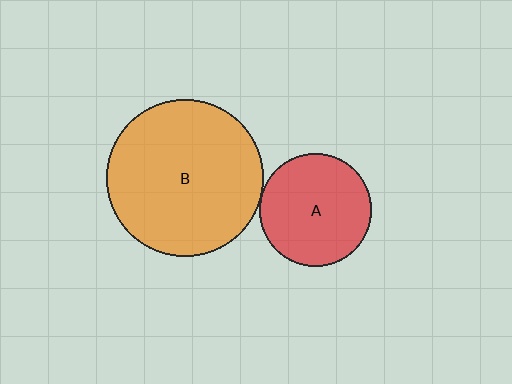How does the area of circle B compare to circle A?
Approximately 1.9 times.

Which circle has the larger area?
Circle B (orange).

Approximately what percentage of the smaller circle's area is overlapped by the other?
Approximately 5%.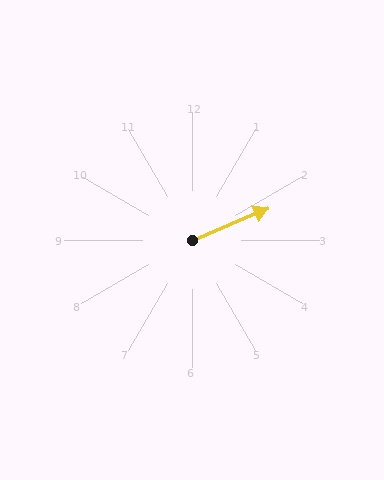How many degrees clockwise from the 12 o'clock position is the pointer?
Approximately 67 degrees.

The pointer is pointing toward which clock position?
Roughly 2 o'clock.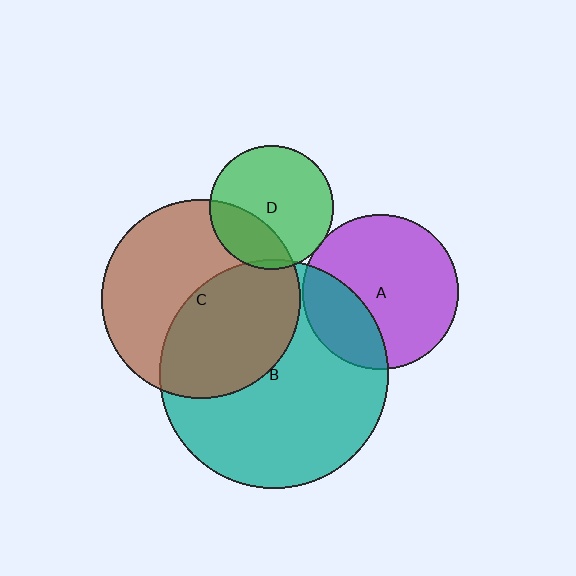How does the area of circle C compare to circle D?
Approximately 2.6 times.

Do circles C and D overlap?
Yes.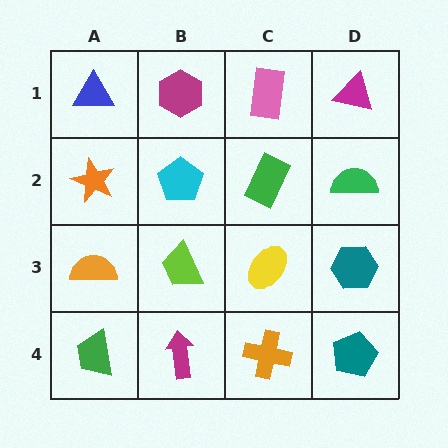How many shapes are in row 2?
4 shapes.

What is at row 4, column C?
An orange cross.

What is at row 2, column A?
An orange star.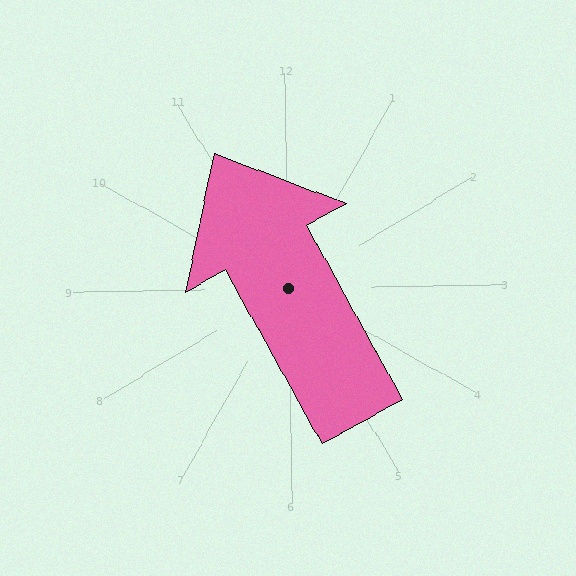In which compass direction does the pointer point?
Northwest.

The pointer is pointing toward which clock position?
Roughly 11 o'clock.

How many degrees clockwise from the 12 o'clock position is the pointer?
Approximately 332 degrees.